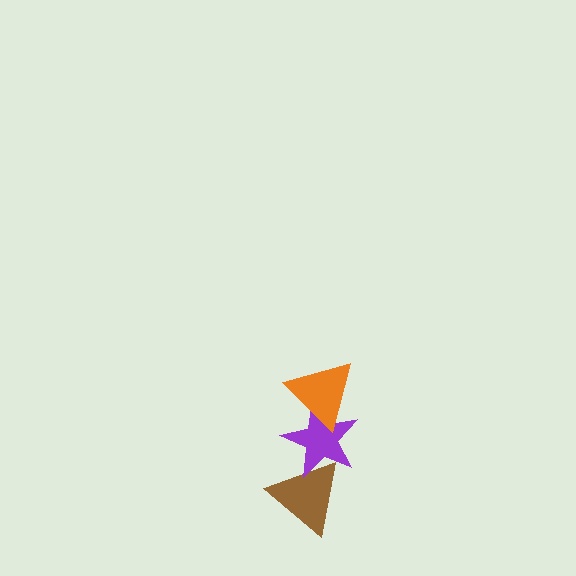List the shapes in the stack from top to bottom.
From top to bottom: the orange triangle, the purple star, the brown triangle.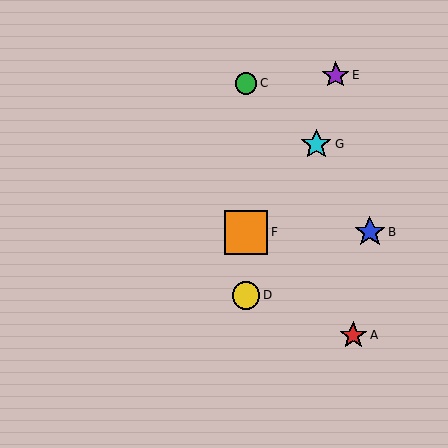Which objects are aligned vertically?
Objects C, D, F are aligned vertically.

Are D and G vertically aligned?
No, D is at x≈246 and G is at x≈316.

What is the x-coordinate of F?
Object F is at x≈246.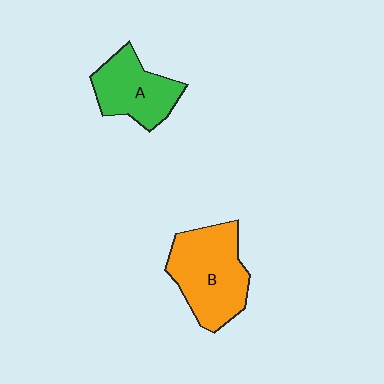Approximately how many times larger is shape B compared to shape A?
Approximately 1.4 times.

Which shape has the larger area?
Shape B (orange).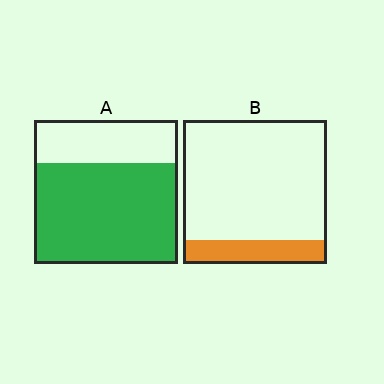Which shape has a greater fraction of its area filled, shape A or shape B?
Shape A.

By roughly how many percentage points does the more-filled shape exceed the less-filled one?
By roughly 55 percentage points (A over B).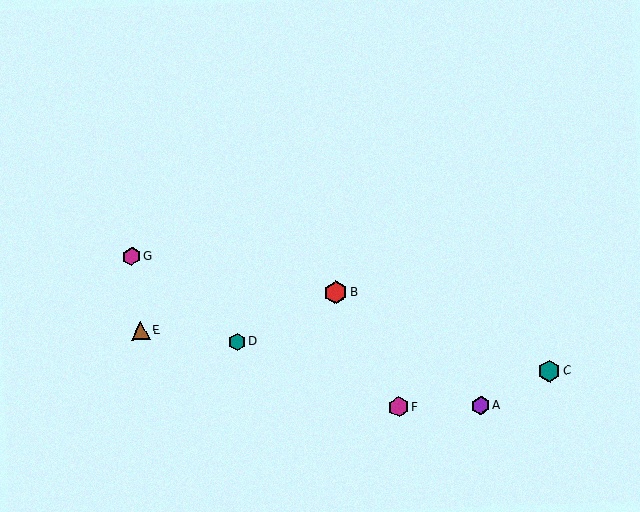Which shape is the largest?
The red hexagon (labeled B) is the largest.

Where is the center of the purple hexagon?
The center of the purple hexagon is at (480, 406).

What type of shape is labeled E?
Shape E is a brown triangle.